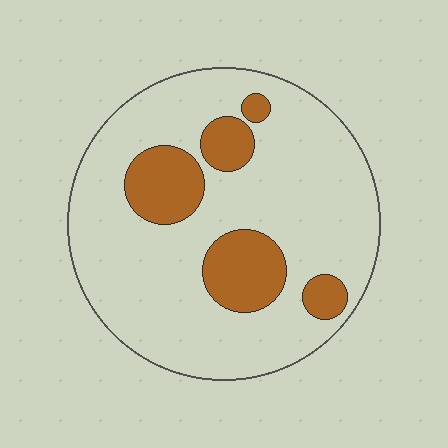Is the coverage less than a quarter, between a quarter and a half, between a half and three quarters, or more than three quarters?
Less than a quarter.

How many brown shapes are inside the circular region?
5.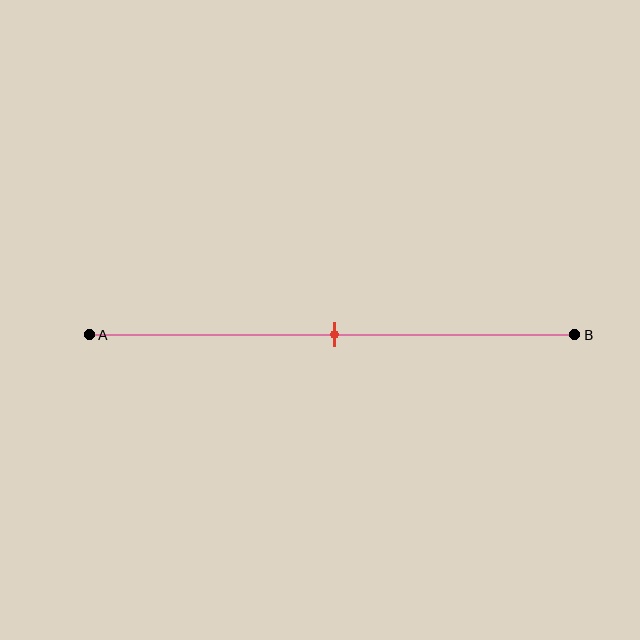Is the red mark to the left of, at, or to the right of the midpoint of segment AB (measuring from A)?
The red mark is approximately at the midpoint of segment AB.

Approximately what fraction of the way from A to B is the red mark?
The red mark is approximately 50% of the way from A to B.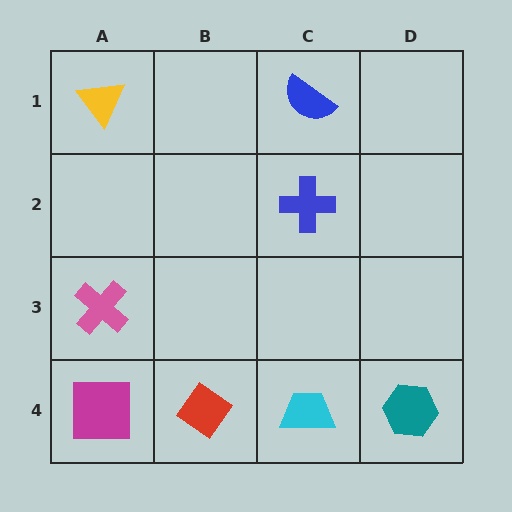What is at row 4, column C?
A cyan trapezoid.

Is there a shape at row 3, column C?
No, that cell is empty.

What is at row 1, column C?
A blue semicircle.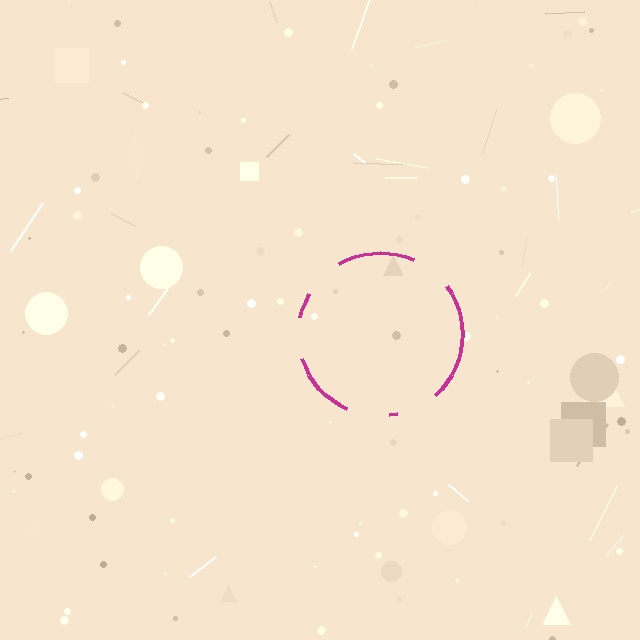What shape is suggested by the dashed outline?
The dashed outline suggests a circle.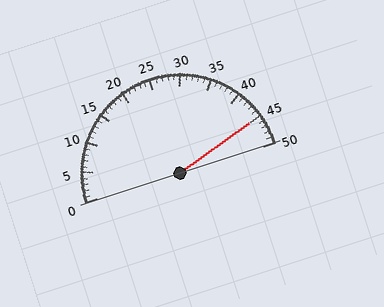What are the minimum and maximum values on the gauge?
The gauge ranges from 0 to 50.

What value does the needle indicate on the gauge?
The needle indicates approximately 45.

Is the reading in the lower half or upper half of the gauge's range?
The reading is in the upper half of the range (0 to 50).